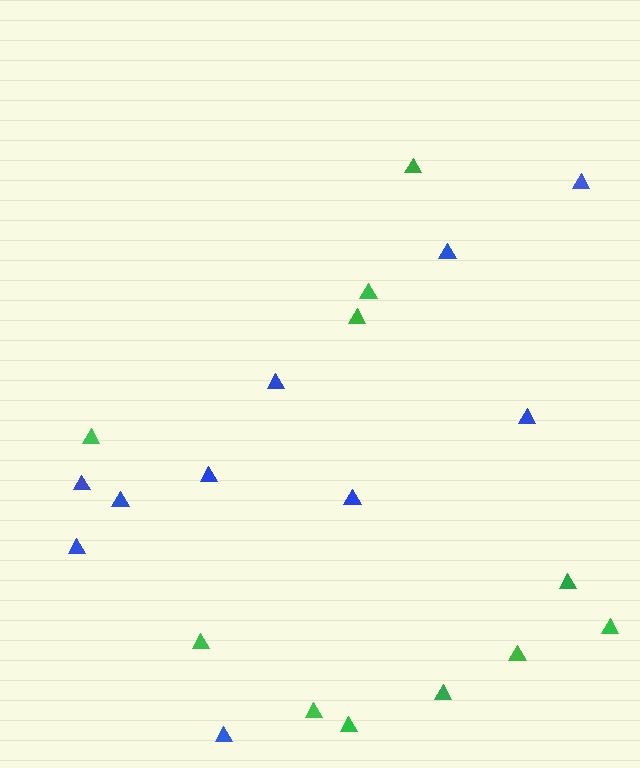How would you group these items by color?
There are 2 groups: one group of blue triangles (10) and one group of green triangles (11).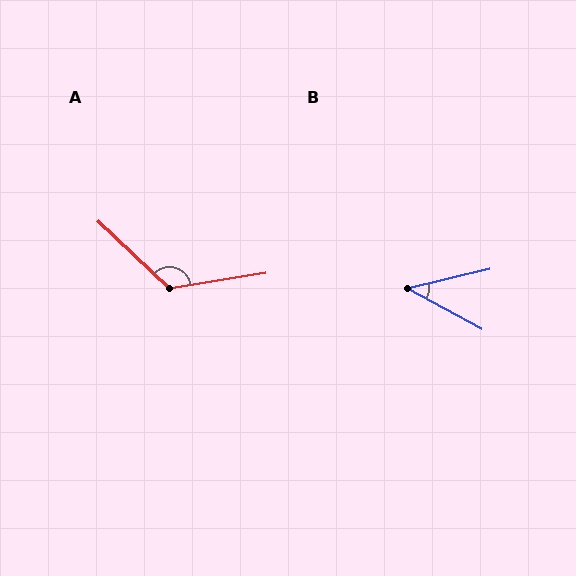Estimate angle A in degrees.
Approximately 128 degrees.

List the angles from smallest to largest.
B (42°), A (128°).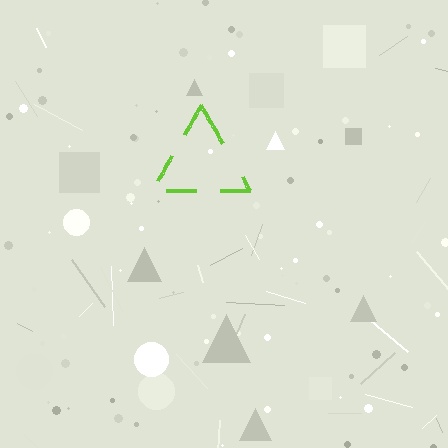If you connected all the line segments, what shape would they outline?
They would outline a triangle.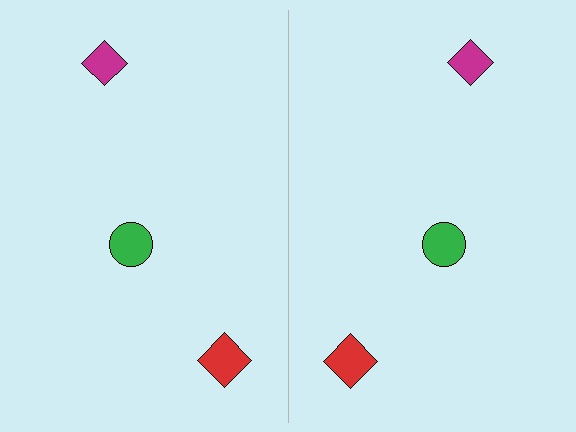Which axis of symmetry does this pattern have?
The pattern has a vertical axis of symmetry running through the center of the image.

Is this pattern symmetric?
Yes, this pattern has bilateral (reflection) symmetry.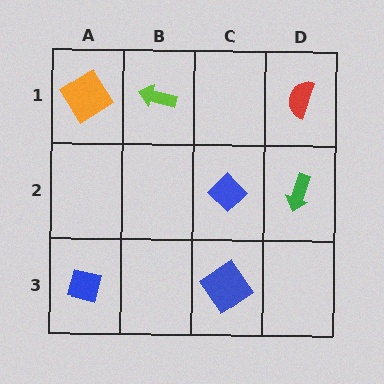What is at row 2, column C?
A blue diamond.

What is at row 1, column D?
A red semicircle.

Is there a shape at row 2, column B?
No, that cell is empty.